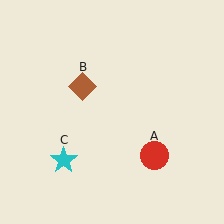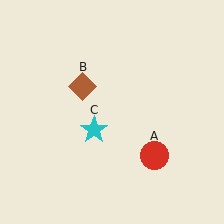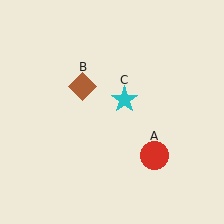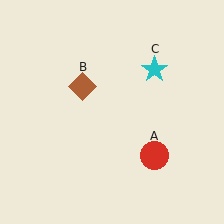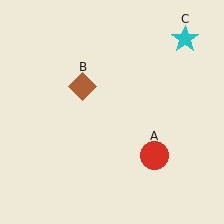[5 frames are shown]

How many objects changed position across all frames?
1 object changed position: cyan star (object C).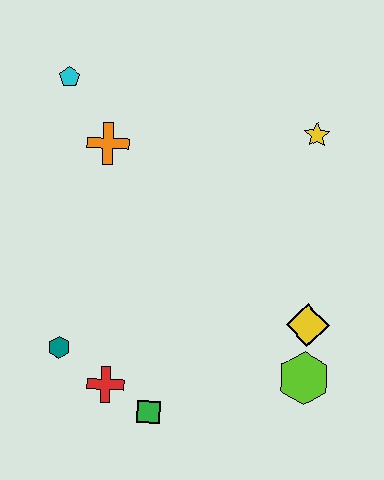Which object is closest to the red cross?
The green square is closest to the red cross.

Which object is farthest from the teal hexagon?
The yellow star is farthest from the teal hexagon.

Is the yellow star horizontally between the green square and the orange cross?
No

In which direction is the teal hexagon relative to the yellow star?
The teal hexagon is to the left of the yellow star.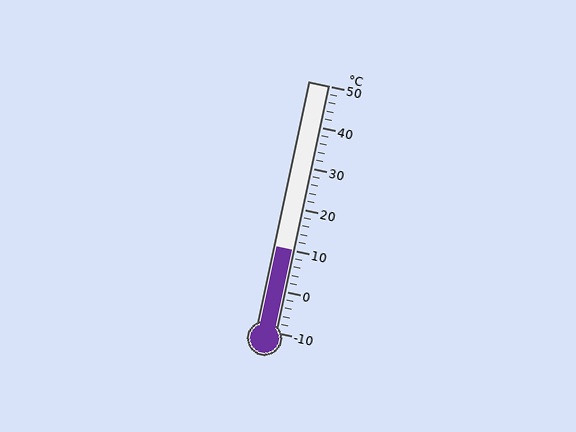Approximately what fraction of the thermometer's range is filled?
The thermometer is filled to approximately 35% of its range.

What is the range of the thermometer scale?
The thermometer scale ranges from -10°C to 50°C.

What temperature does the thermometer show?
The thermometer shows approximately 10°C.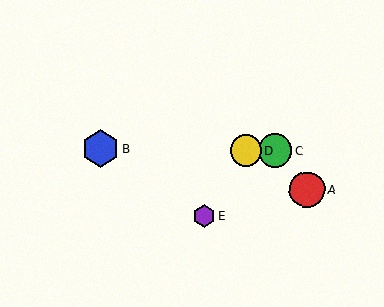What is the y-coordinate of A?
Object A is at y≈190.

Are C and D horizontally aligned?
Yes, both are at y≈151.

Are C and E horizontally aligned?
No, C is at y≈151 and E is at y≈216.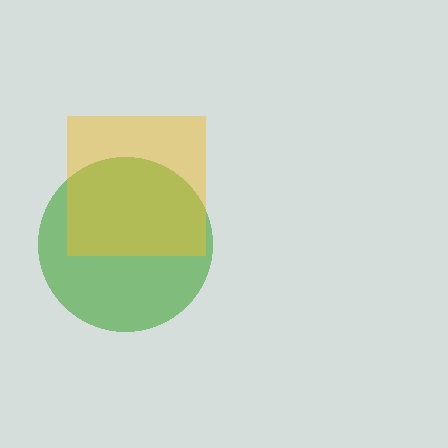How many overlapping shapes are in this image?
There are 2 overlapping shapes in the image.